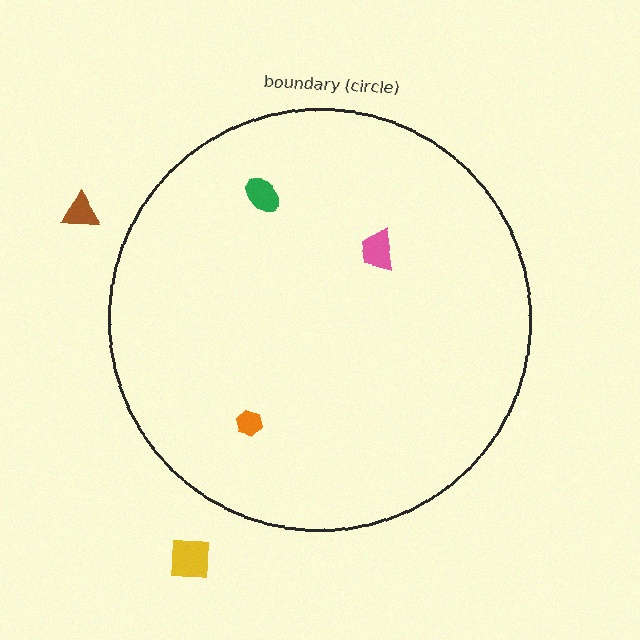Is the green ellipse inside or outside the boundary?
Inside.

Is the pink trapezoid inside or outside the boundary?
Inside.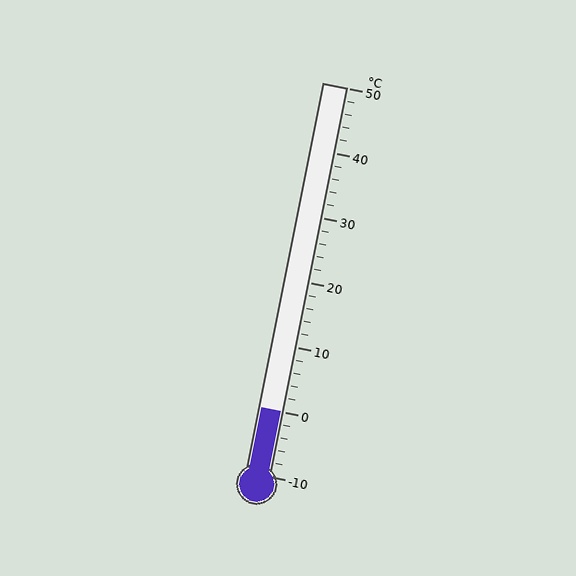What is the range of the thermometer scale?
The thermometer scale ranges from -10°C to 50°C.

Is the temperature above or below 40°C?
The temperature is below 40°C.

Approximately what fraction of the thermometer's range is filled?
The thermometer is filled to approximately 15% of its range.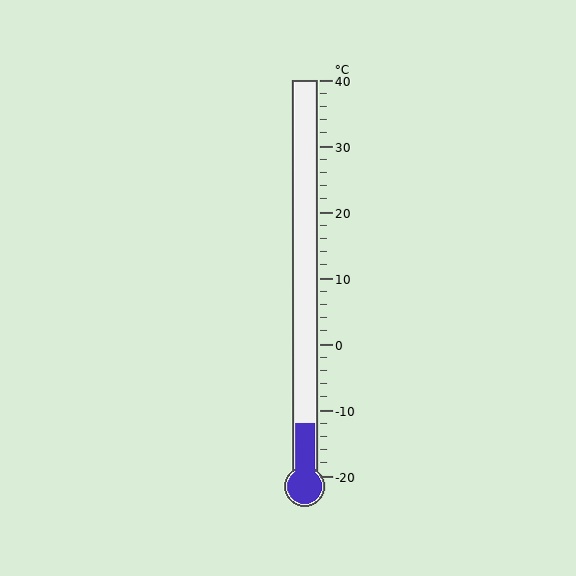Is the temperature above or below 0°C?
The temperature is below 0°C.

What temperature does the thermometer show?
The thermometer shows approximately -12°C.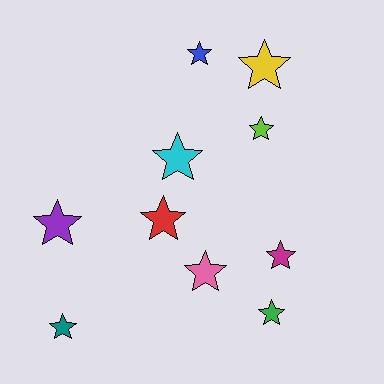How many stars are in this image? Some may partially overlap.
There are 10 stars.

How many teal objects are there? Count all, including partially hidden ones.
There is 1 teal object.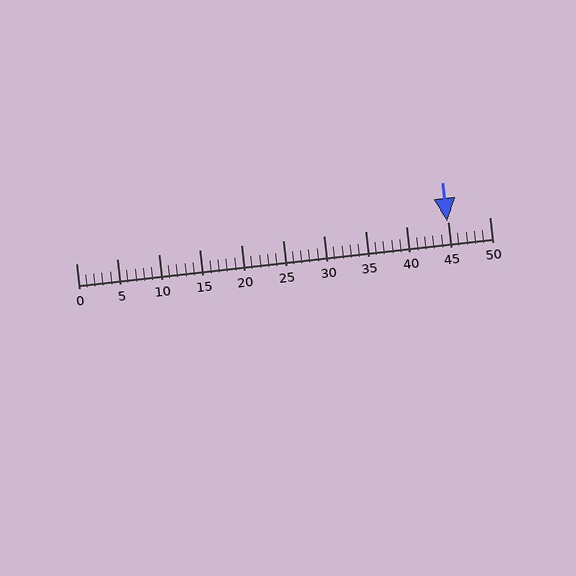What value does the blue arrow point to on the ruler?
The blue arrow points to approximately 45.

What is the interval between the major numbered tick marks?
The major tick marks are spaced 5 units apart.